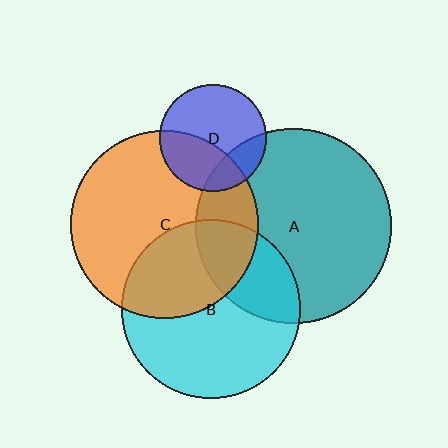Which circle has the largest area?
Circle A (teal).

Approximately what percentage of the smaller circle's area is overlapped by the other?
Approximately 40%.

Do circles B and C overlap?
Yes.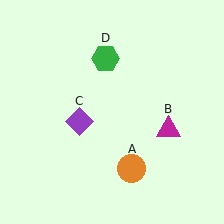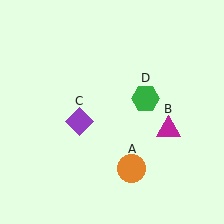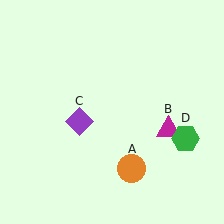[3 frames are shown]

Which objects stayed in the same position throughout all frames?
Orange circle (object A) and magenta triangle (object B) and purple diamond (object C) remained stationary.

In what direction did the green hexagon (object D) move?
The green hexagon (object D) moved down and to the right.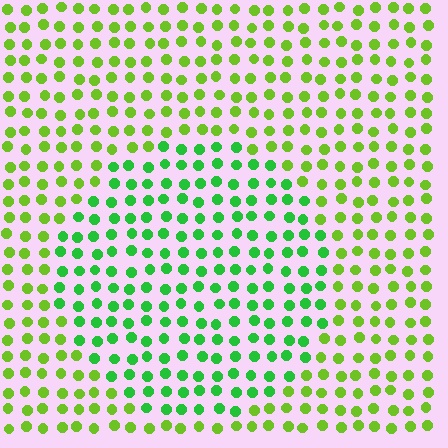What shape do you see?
I see a circle.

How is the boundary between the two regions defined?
The boundary is defined purely by a slight shift in hue (about 35 degrees). Spacing, size, and orientation are identical on both sides.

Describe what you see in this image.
The image is filled with small lime elements in a uniform arrangement. A circle-shaped region is visible where the elements are tinted to a slightly different hue, forming a subtle color boundary.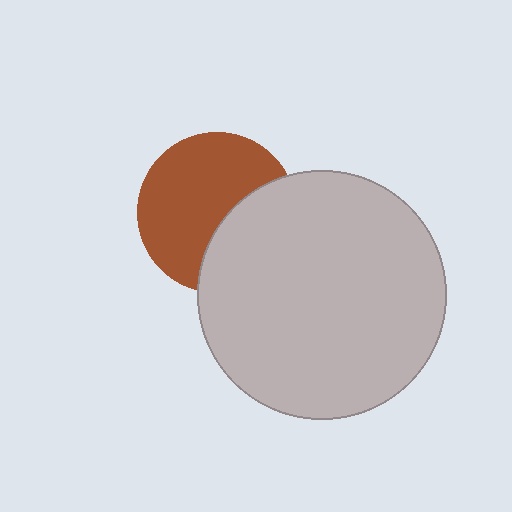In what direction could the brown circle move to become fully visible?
The brown circle could move left. That would shift it out from behind the light gray circle entirely.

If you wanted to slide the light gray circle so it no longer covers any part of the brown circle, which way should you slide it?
Slide it right — that is the most direct way to separate the two shapes.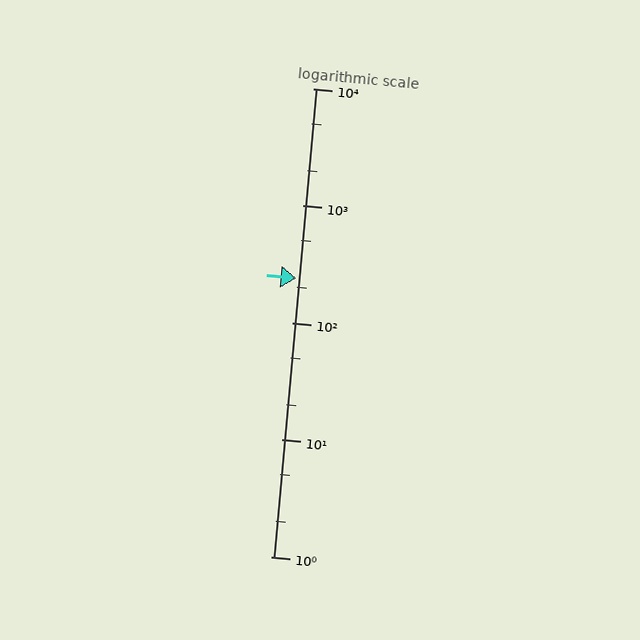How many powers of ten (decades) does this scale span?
The scale spans 4 decades, from 1 to 10000.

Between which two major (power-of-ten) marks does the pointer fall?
The pointer is between 100 and 1000.